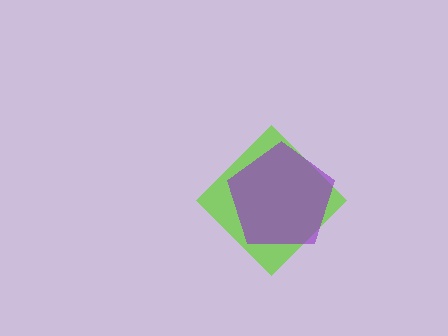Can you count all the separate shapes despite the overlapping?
Yes, there are 2 separate shapes.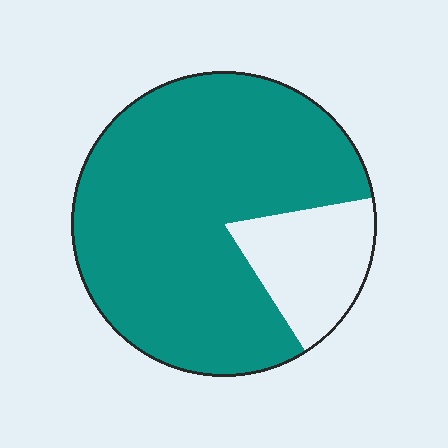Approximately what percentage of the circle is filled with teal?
Approximately 80%.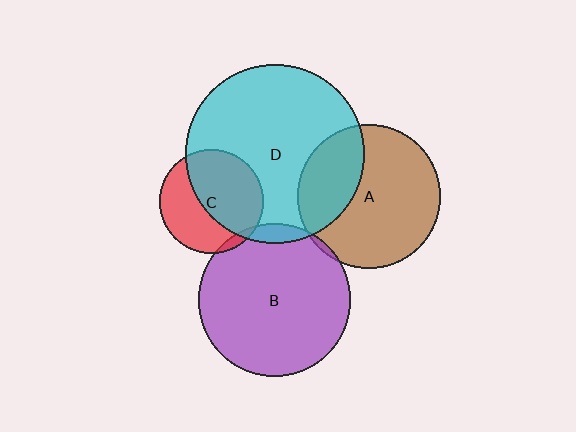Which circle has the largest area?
Circle D (cyan).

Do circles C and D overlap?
Yes.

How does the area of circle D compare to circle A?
Approximately 1.6 times.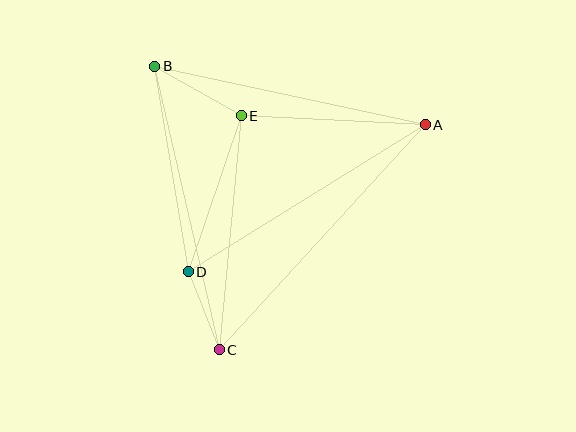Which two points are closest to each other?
Points C and D are closest to each other.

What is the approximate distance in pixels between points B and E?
The distance between B and E is approximately 100 pixels.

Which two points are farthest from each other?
Points A and C are farthest from each other.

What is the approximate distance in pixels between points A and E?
The distance between A and E is approximately 184 pixels.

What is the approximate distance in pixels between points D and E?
The distance between D and E is approximately 164 pixels.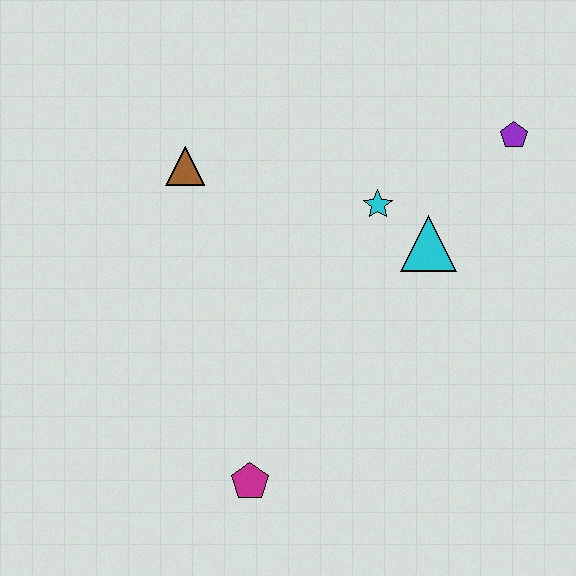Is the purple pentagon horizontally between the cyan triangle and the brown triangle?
No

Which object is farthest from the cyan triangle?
The magenta pentagon is farthest from the cyan triangle.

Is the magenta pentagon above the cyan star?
No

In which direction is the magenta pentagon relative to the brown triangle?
The magenta pentagon is below the brown triangle.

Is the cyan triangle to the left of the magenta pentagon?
No